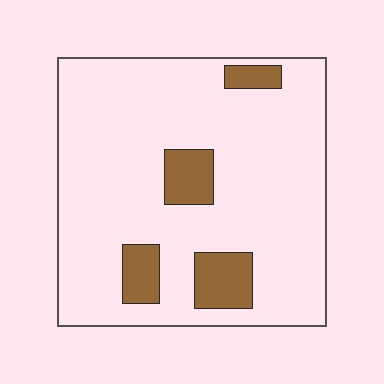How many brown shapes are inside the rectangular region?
4.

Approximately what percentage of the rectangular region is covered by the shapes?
Approximately 15%.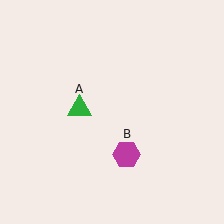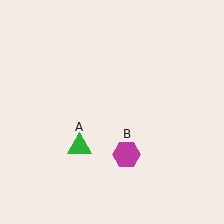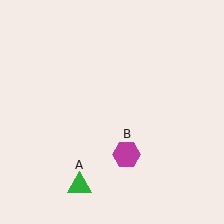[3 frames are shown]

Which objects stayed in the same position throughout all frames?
Magenta hexagon (object B) remained stationary.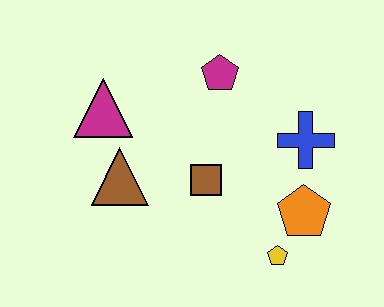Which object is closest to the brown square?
The brown triangle is closest to the brown square.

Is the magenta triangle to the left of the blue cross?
Yes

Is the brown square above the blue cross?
No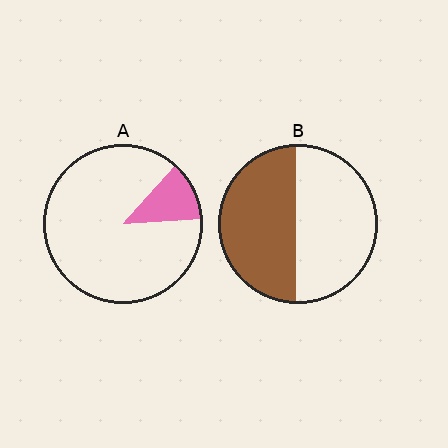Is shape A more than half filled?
No.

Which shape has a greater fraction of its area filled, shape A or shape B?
Shape B.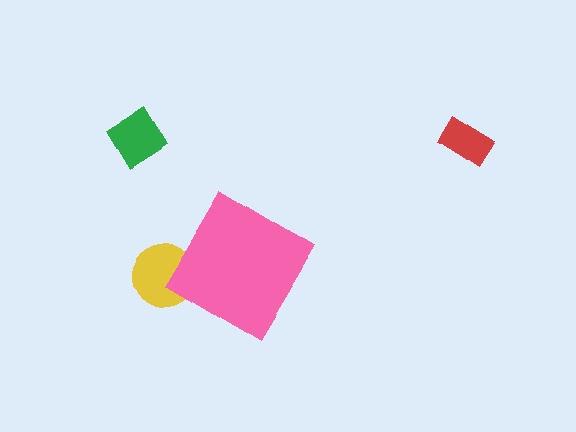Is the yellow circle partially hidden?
Yes, the yellow circle is partially hidden behind the pink diamond.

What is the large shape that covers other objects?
A pink diamond.